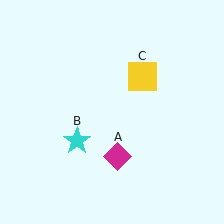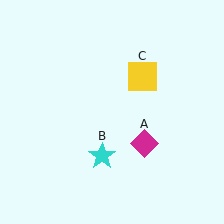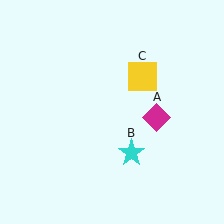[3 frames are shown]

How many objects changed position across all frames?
2 objects changed position: magenta diamond (object A), cyan star (object B).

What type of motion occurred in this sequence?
The magenta diamond (object A), cyan star (object B) rotated counterclockwise around the center of the scene.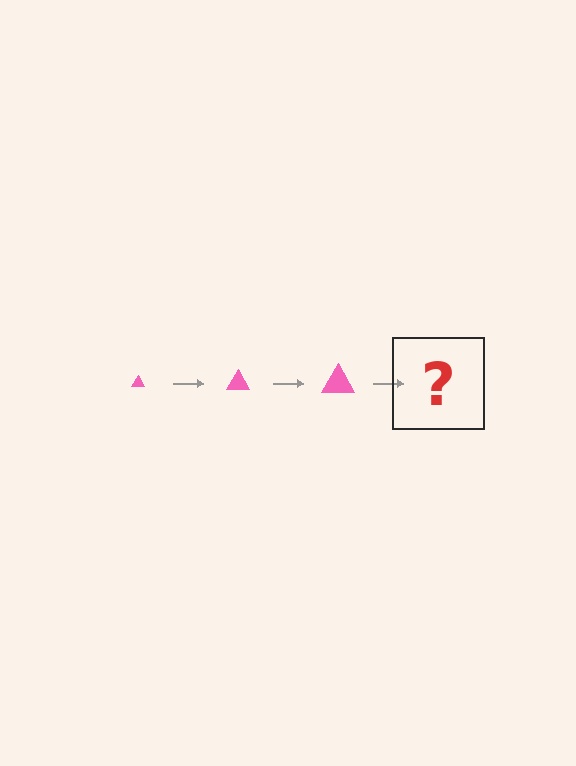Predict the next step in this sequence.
The next step is a pink triangle, larger than the previous one.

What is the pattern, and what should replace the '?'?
The pattern is that the triangle gets progressively larger each step. The '?' should be a pink triangle, larger than the previous one.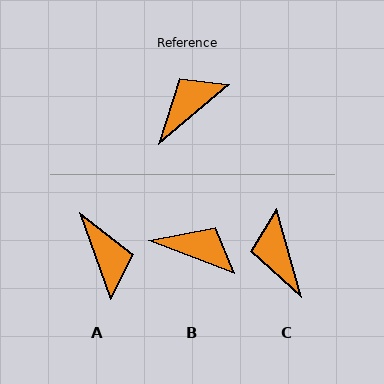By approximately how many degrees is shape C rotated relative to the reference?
Approximately 65 degrees counter-clockwise.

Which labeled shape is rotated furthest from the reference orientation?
A, about 111 degrees away.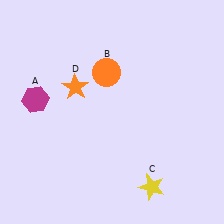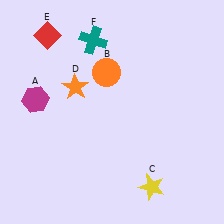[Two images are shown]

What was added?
A red diamond (E), a teal cross (F) were added in Image 2.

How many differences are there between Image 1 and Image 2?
There are 2 differences between the two images.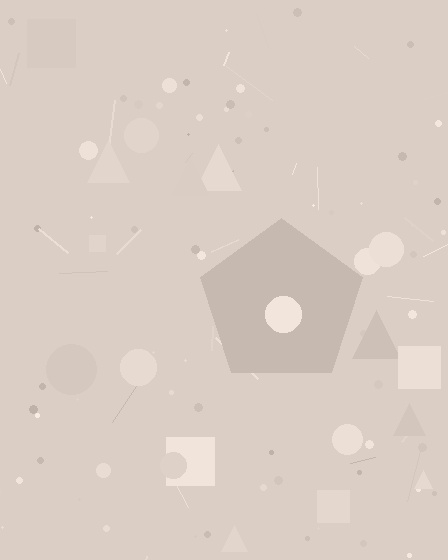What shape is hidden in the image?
A pentagon is hidden in the image.